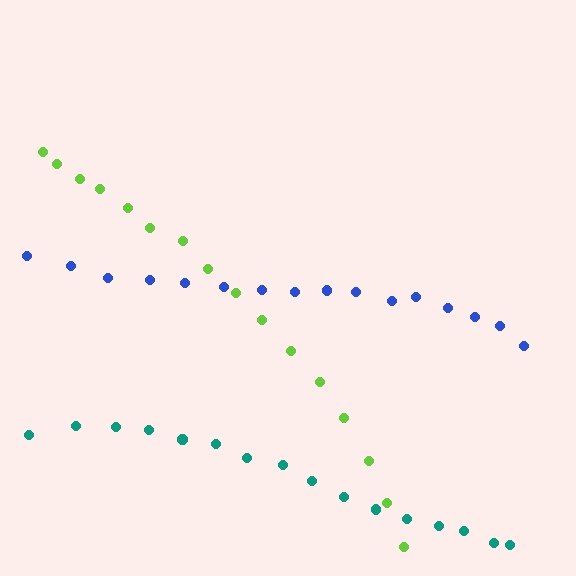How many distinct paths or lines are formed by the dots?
There are 3 distinct paths.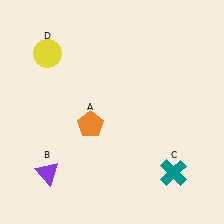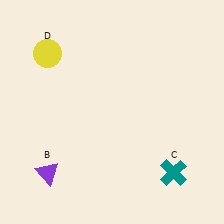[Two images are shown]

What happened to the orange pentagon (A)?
The orange pentagon (A) was removed in Image 2. It was in the bottom-left area of Image 1.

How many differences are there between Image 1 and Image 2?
There is 1 difference between the two images.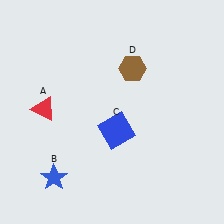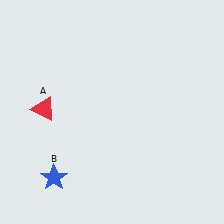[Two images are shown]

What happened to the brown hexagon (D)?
The brown hexagon (D) was removed in Image 2. It was in the top-right area of Image 1.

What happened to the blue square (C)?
The blue square (C) was removed in Image 2. It was in the bottom-right area of Image 1.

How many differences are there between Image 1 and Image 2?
There are 2 differences between the two images.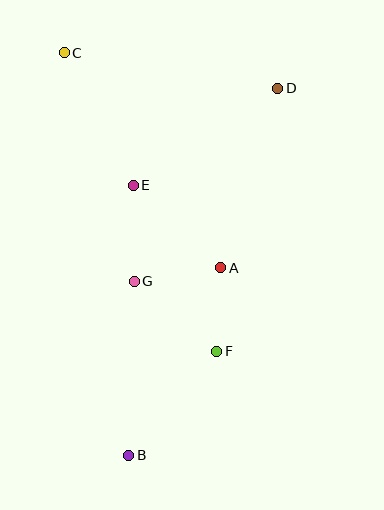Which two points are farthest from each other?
Points B and C are farthest from each other.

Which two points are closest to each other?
Points A and F are closest to each other.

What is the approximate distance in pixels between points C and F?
The distance between C and F is approximately 335 pixels.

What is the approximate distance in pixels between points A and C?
The distance between A and C is approximately 266 pixels.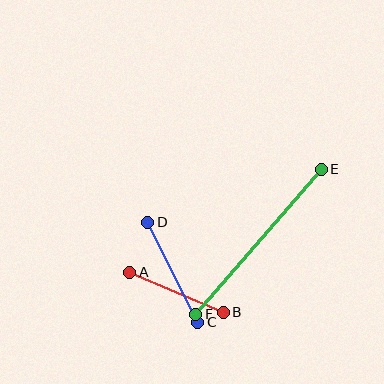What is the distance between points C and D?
The distance is approximately 112 pixels.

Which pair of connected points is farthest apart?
Points E and F are farthest apart.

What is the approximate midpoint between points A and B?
The midpoint is at approximately (176, 292) pixels.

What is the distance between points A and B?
The distance is approximately 102 pixels.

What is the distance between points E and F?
The distance is approximately 192 pixels.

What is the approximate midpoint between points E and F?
The midpoint is at approximately (259, 242) pixels.